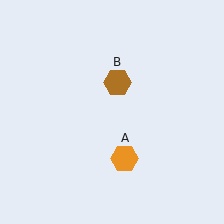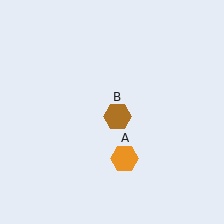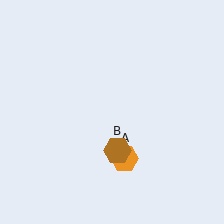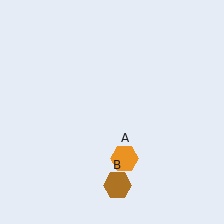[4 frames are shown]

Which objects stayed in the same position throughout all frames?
Orange hexagon (object A) remained stationary.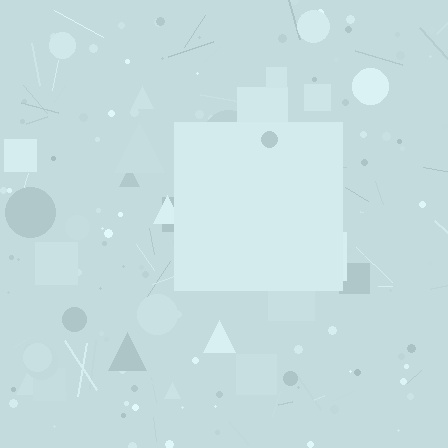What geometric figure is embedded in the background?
A square is embedded in the background.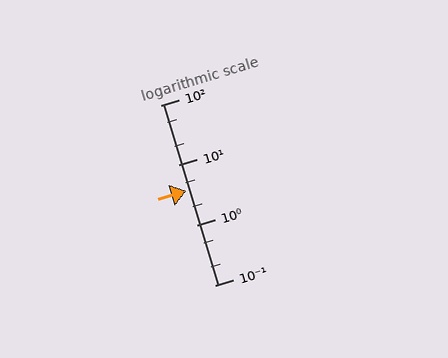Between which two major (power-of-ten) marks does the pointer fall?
The pointer is between 1 and 10.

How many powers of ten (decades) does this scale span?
The scale spans 3 decades, from 0.1 to 100.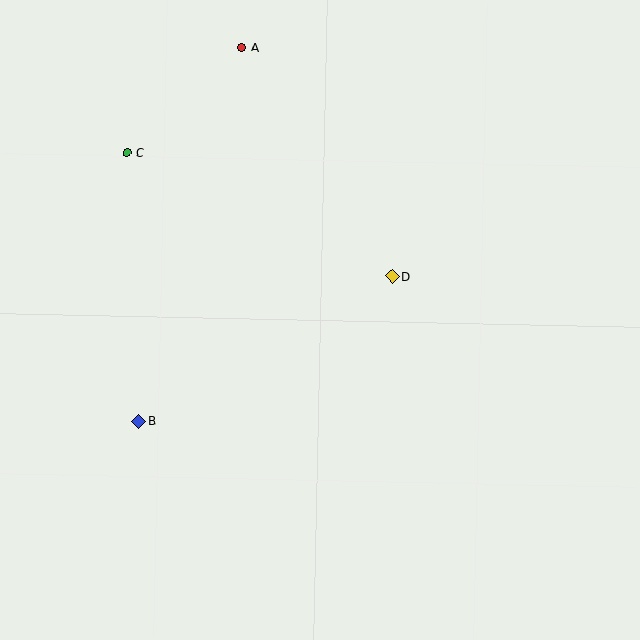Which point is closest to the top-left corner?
Point C is closest to the top-left corner.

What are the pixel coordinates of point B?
Point B is at (139, 422).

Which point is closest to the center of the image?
Point D at (392, 276) is closest to the center.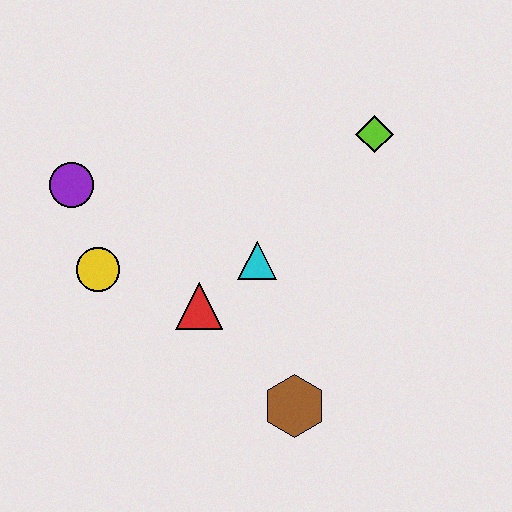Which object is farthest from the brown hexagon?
The purple circle is farthest from the brown hexagon.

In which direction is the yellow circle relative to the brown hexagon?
The yellow circle is to the left of the brown hexagon.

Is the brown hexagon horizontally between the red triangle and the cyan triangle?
No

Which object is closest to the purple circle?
The yellow circle is closest to the purple circle.